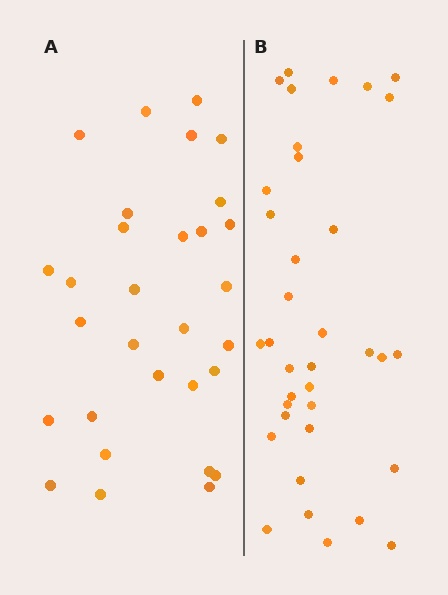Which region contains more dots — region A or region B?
Region B (the right region) has more dots.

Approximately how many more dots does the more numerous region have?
Region B has about 6 more dots than region A.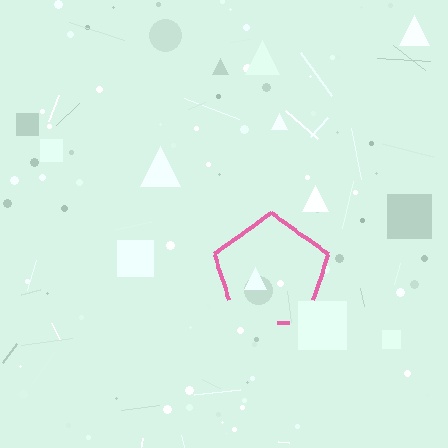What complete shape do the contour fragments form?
The contour fragments form a pentagon.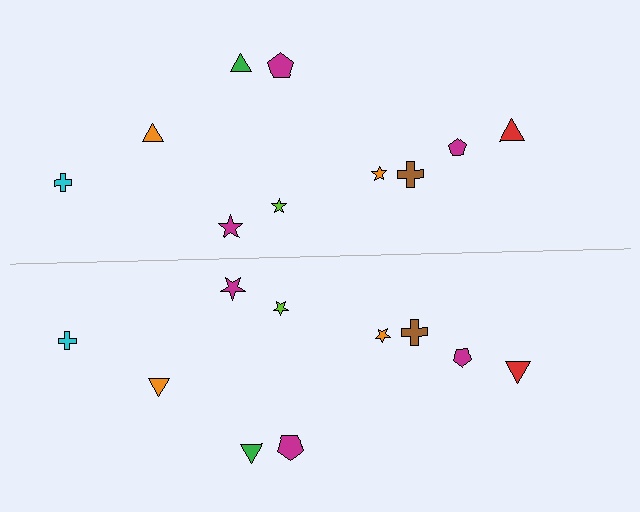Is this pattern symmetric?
Yes, this pattern has bilateral (reflection) symmetry.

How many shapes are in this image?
There are 20 shapes in this image.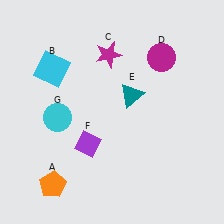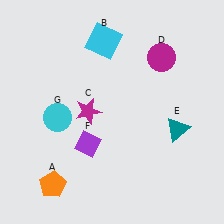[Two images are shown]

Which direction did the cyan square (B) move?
The cyan square (B) moved right.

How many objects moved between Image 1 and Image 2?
3 objects moved between the two images.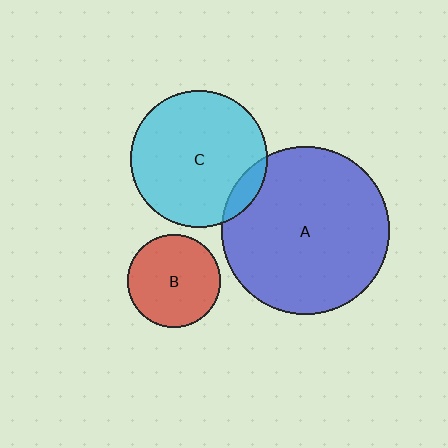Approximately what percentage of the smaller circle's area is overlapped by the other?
Approximately 10%.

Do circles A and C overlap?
Yes.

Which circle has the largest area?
Circle A (blue).